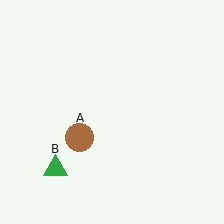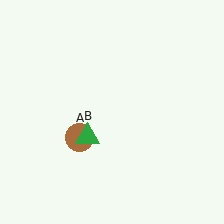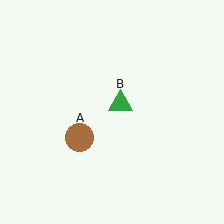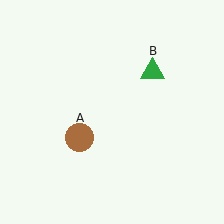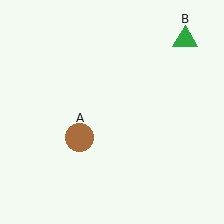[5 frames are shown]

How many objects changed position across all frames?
1 object changed position: green triangle (object B).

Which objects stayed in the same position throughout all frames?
Brown circle (object A) remained stationary.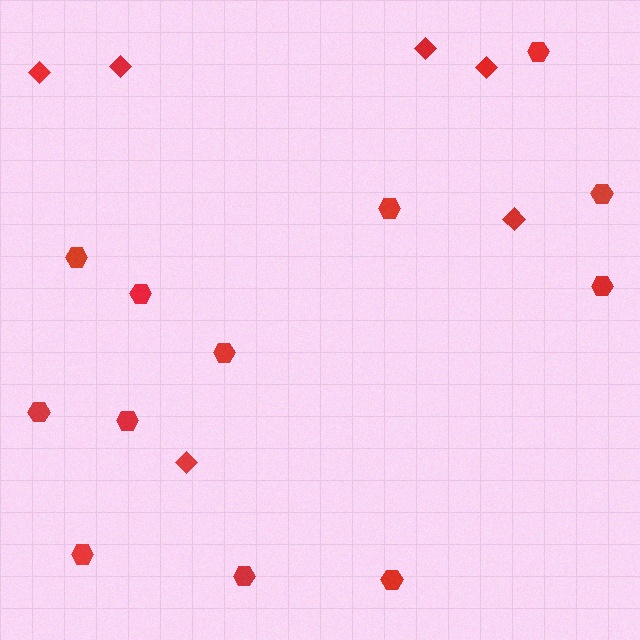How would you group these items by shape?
There are 2 groups: one group of hexagons (12) and one group of diamonds (6).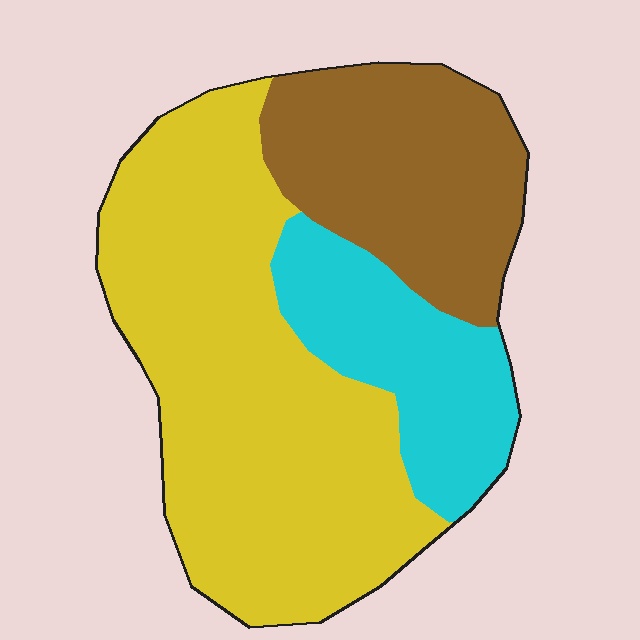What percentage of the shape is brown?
Brown covers roughly 25% of the shape.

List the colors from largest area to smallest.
From largest to smallest: yellow, brown, cyan.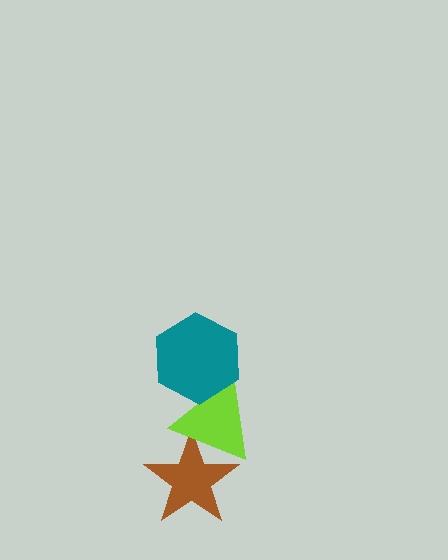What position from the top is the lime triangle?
The lime triangle is 2nd from the top.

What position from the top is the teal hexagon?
The teal hexagon is 1st from the top.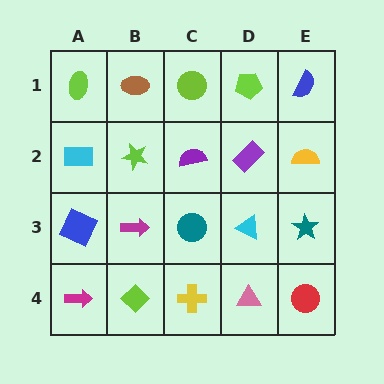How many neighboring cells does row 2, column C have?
4.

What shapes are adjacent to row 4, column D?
A cyan triangle (row 3, column D), a yellow cross (row 4, column C), a red circle (row 4, column E).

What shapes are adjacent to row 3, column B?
A lime star (row 2, column B), a lime diamond (row 4, column B), a blue square (row 3, column A), a teal circle (row 3, column C).